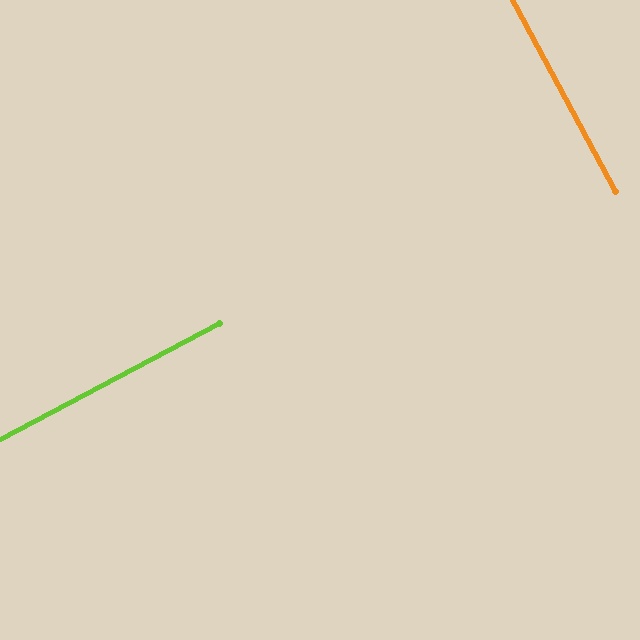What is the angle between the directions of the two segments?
Approximately 90 degrees.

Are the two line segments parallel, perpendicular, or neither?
Perpendicular — they meet at approximately 90°.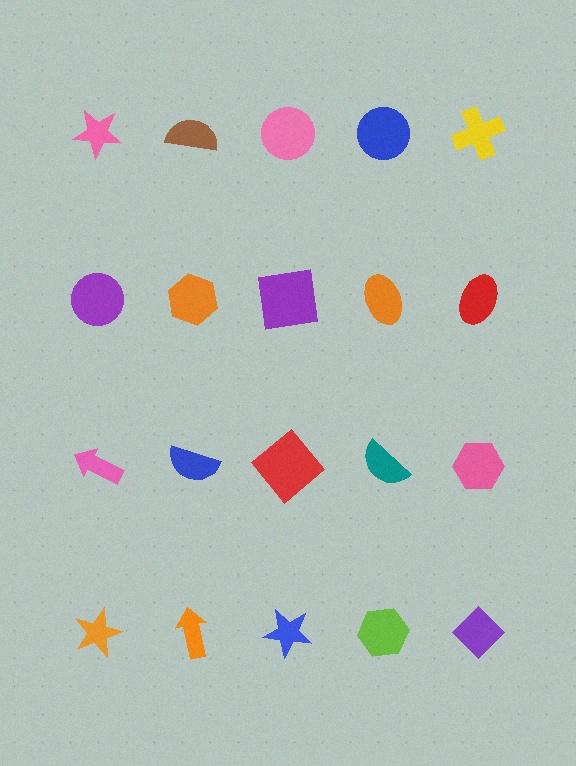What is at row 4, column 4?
A lime hexagon.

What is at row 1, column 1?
A pink star.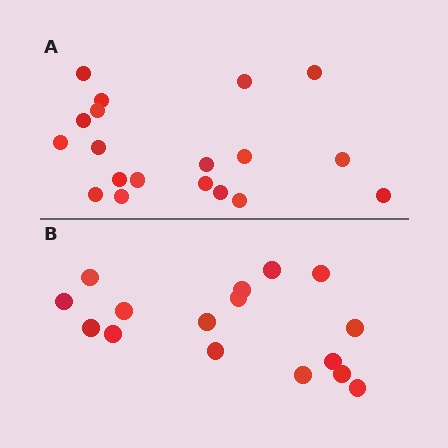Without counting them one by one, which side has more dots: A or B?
Region A (the top region) has more dots.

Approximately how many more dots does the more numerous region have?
Region A has just a few more — roughly 2 or 3 more dots than region B.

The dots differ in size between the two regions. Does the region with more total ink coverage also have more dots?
No. Region B has more total ink coverage because its dots are larger, but region A actually contains more individual dots. Total area can be misleading — the number of items is what matters here.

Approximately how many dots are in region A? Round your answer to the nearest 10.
About 20 dots. (The exact count is 19, which rounds to 20.)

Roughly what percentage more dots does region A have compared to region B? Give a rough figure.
About 20% more.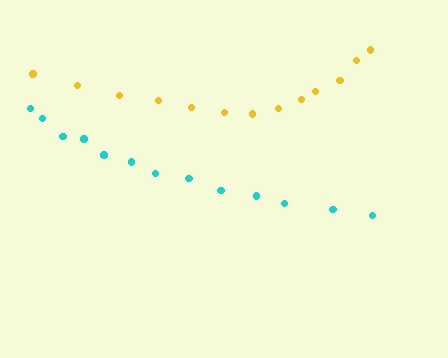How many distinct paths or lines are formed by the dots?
There are 2 distinct paths.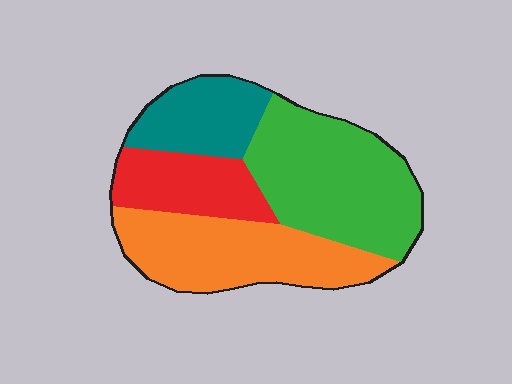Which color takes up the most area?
Green, at roughly 35%.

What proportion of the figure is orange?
Orange takes up between a sixth and a third of the figure.